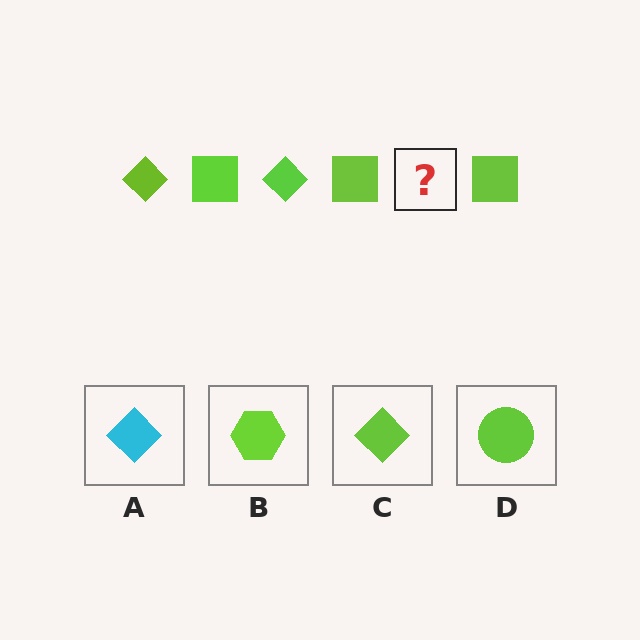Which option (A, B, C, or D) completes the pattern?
C.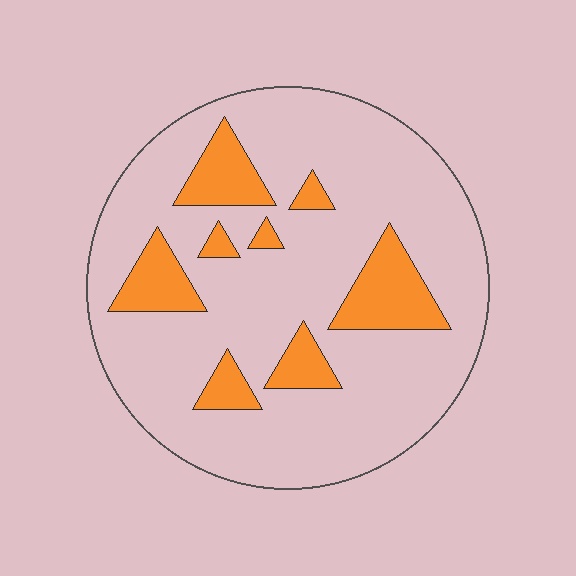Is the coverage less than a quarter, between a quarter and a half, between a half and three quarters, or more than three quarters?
Less than a quarter.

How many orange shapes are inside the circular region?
8.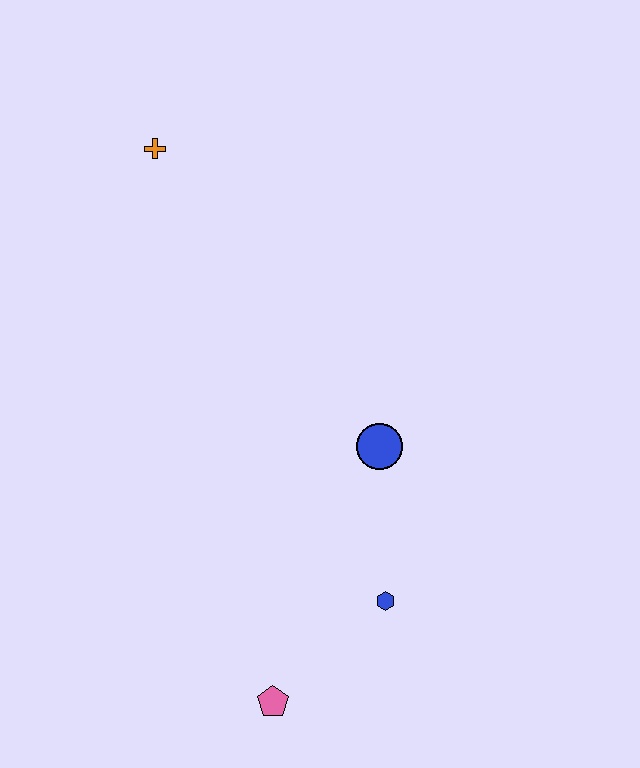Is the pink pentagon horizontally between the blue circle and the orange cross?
Yes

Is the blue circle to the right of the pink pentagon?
Yes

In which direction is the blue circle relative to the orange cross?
The blue circle is below the orange cross.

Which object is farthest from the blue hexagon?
The orange cross is farthest from the blue hexagon.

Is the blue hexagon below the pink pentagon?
No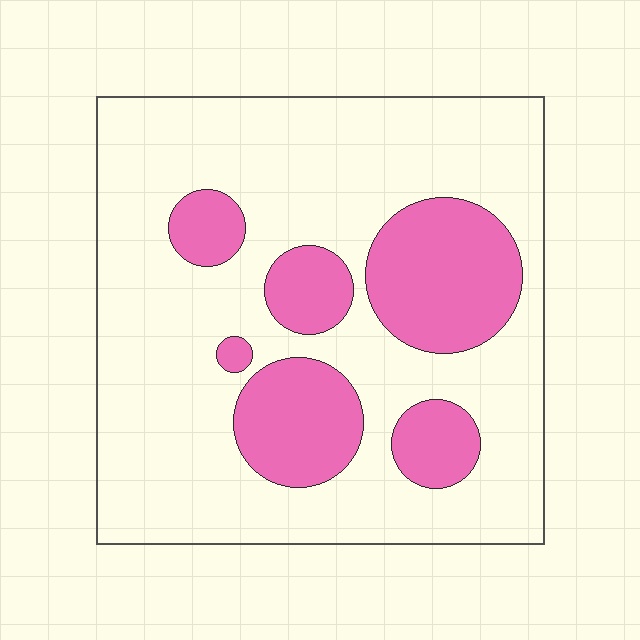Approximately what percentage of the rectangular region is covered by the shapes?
Approximately 25%.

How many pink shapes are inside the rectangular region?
6.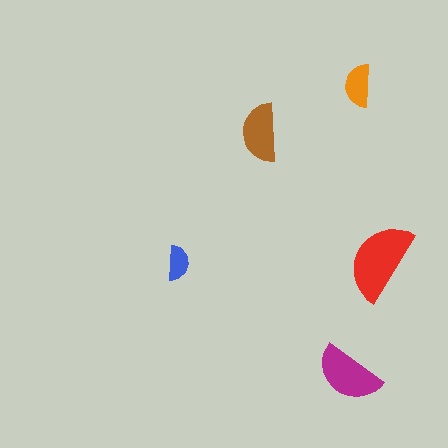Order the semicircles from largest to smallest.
the red one, the magenta one, the brown one, the orange one, the blue one.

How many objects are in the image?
There are 5 objects in the image.